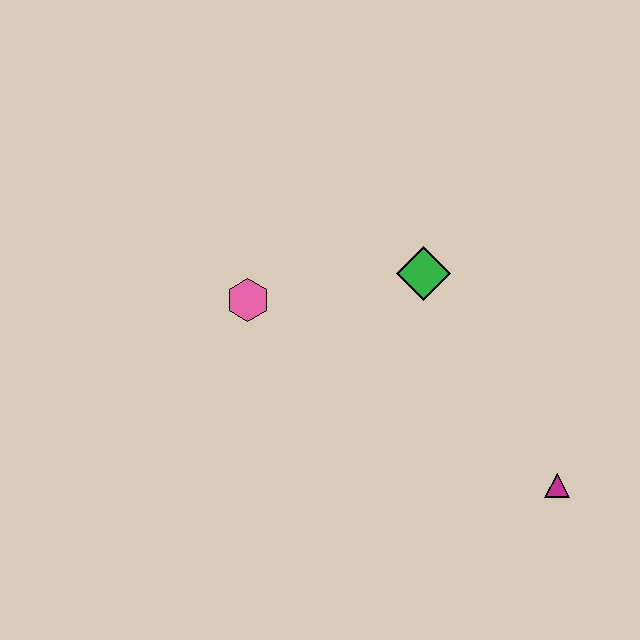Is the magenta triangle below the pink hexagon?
Yes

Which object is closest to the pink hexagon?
The green diamond is closest to the pink hexagon.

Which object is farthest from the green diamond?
The magenta triangle is farthest from the green diamond.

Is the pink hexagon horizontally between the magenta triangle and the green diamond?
No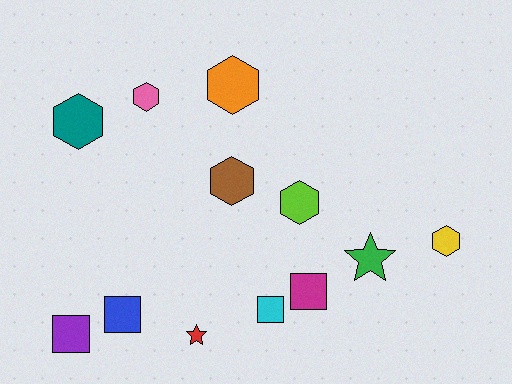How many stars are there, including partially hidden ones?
There are 2 stars.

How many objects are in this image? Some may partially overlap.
There are 12 objects.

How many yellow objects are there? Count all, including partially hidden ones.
There is 1 yellow object.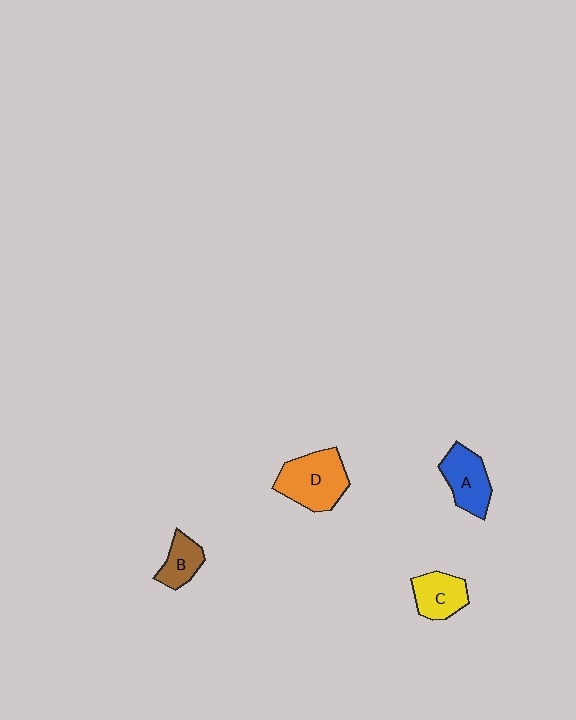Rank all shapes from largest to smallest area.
From largest to smallest: D (orange), A (blue), C (yellow), B (brown).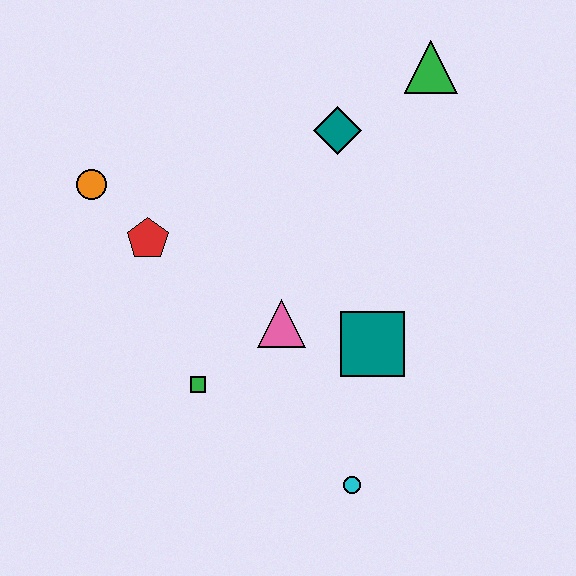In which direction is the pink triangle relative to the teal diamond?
The pink triangle is below the teal diamond.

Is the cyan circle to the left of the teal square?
Yes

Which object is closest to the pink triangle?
The teal square is closest to the pink triangle.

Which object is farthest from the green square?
The green triangle is farthest from the green square.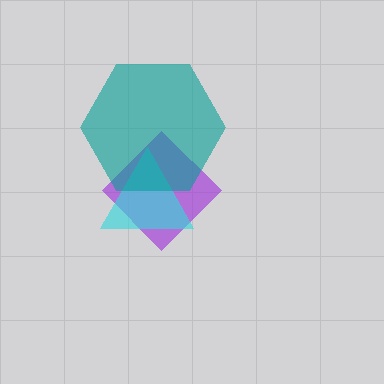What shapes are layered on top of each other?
The layered shapes are: a purple diamond, a cyan triangle, a teal hexagon.